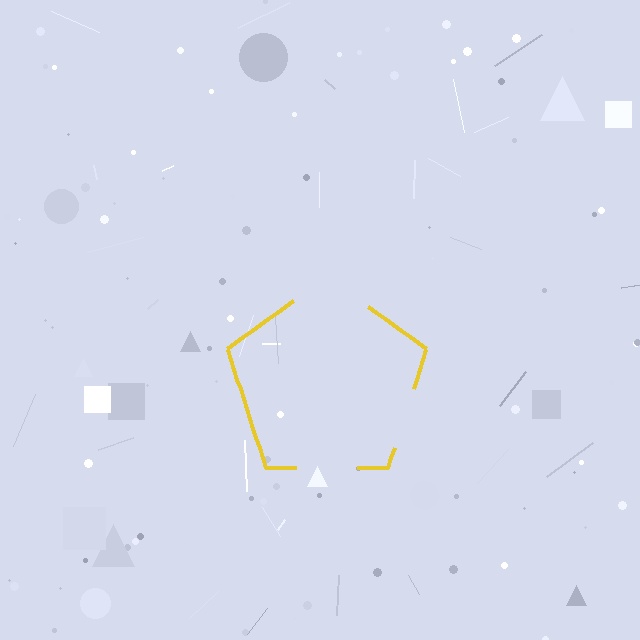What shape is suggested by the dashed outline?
The dashed outline suggests a pentagon.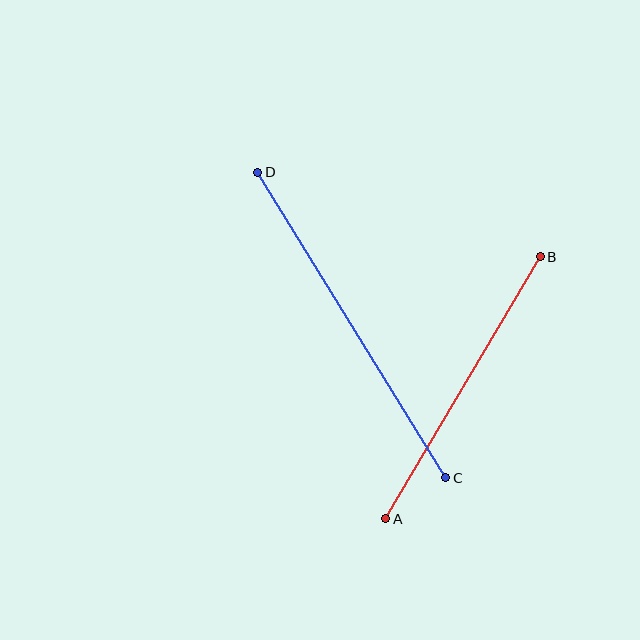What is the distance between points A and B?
The distance is approximately 304 pixels.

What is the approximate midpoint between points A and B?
The midpoint is at approximately (463, 388) pixels.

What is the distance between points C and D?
The distance is approximately 359 pixels.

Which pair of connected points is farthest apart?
Points C and D are farthest apart.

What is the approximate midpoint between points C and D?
The midpoint is at approximately (352, 325) pixels.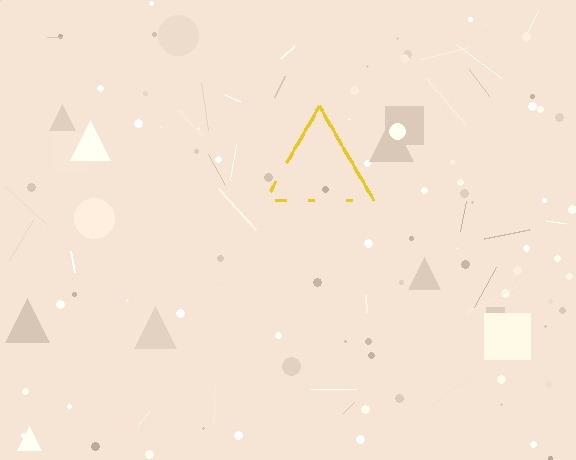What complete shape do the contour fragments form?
The contour fragments form a triangle.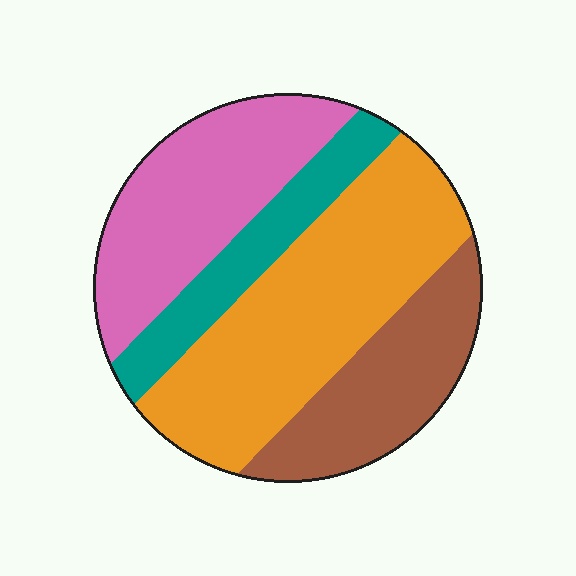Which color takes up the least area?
Teal, at roughly 15%.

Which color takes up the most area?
Orange, at roughly 40%.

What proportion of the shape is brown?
Brown takes up between a sixth and a third of the shape.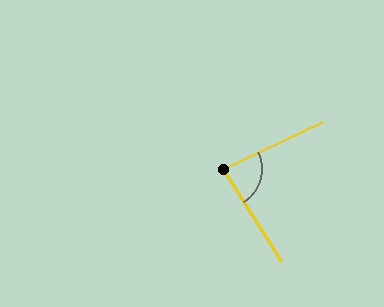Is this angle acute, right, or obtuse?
It is acute.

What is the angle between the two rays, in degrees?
Approximately 83 degrees.